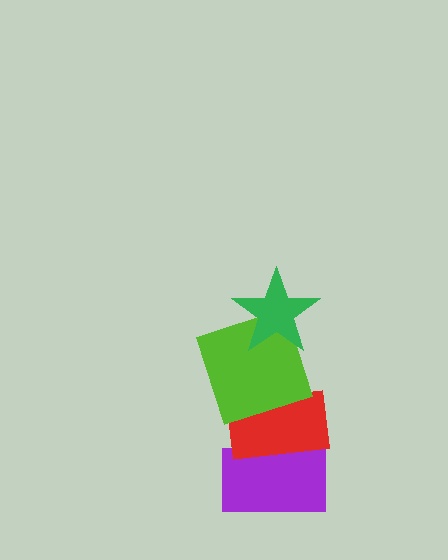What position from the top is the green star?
The green star is 1st from the top.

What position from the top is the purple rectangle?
The purple rectangle is 4th from the top.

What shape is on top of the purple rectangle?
The red rectangle is on top of the purple rectangle.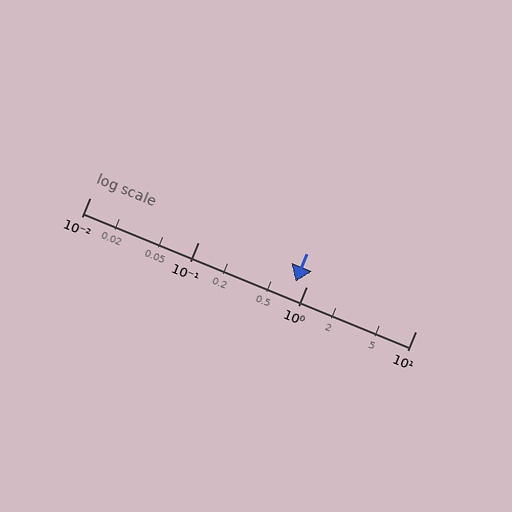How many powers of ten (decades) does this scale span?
The scale spans 3 decades, from 0.01 to 10.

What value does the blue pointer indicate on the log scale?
The pointer indicates approximately 0.78.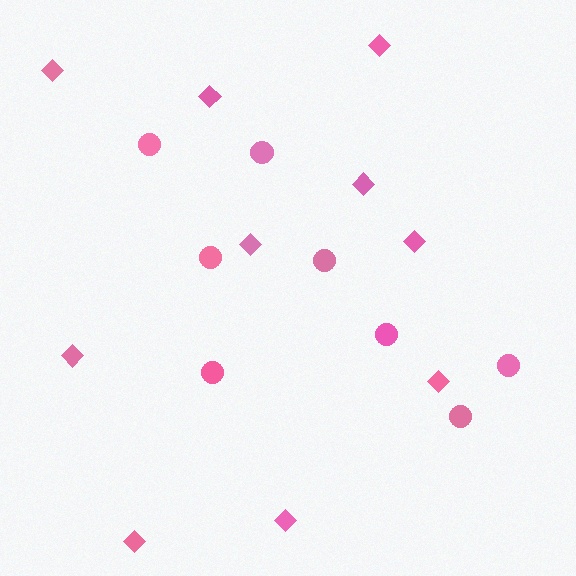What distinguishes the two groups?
There are 2 groups: one group of diamonds (10) and one group of circles (8).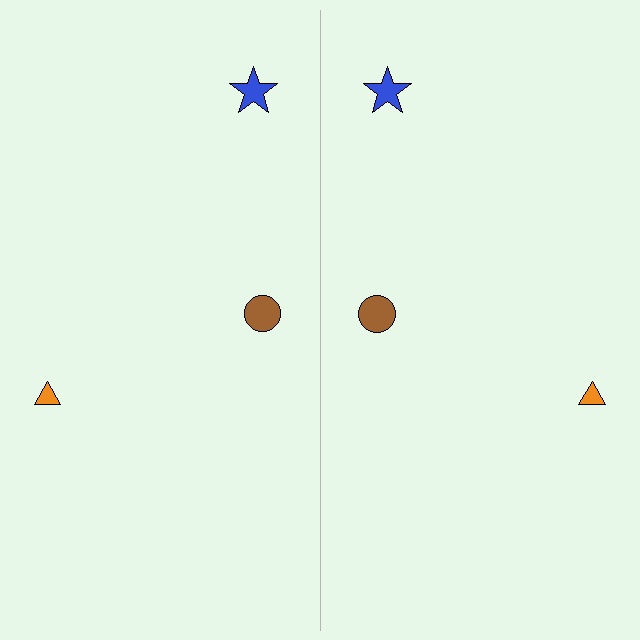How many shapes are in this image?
There are 6 shapes in this image.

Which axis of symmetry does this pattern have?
The pattern has a vertical axis of symmetry running through the center of the image.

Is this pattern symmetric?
Yes, this pattern has bilateral (reflection) symmetry.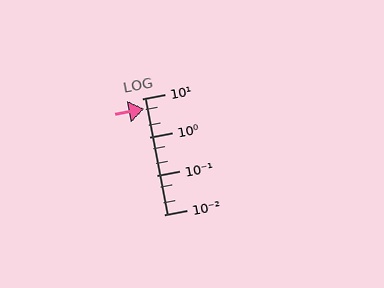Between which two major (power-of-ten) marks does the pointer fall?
The pointer is between 1 and 10.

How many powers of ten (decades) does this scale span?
The scale spans 3 decades, from 0.01 to 10.